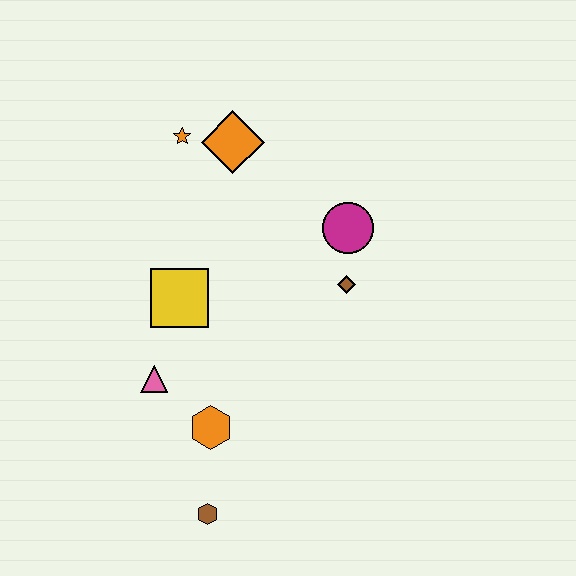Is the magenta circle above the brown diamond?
Yes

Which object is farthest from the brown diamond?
The brown hexagon is farthest from the brown diamond.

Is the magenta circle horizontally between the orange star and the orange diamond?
No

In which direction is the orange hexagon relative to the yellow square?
The orange hexagon is below the yellow square.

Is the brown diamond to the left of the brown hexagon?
No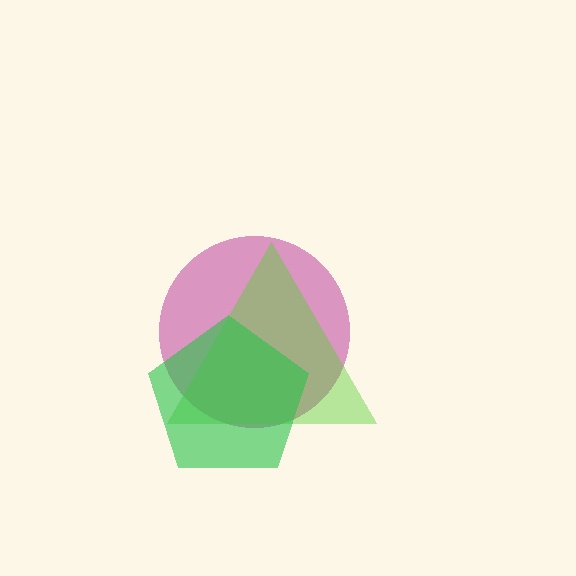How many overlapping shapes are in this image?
There are 3 overlapping shapes in the image.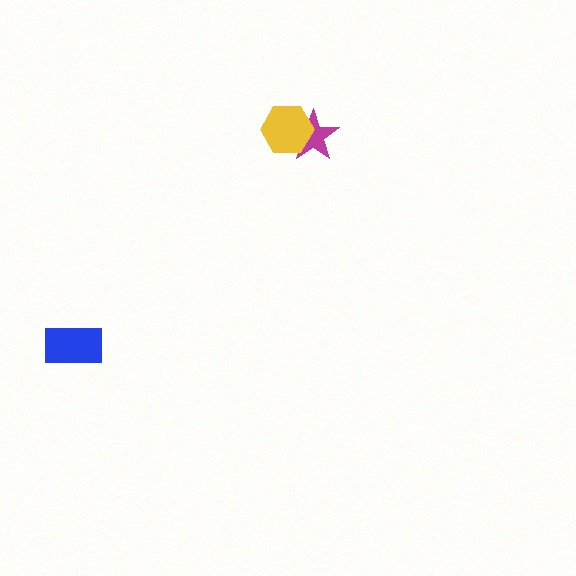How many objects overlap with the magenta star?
1 object overlaps with the magenta star.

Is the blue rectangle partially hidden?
No, no other shape covers it.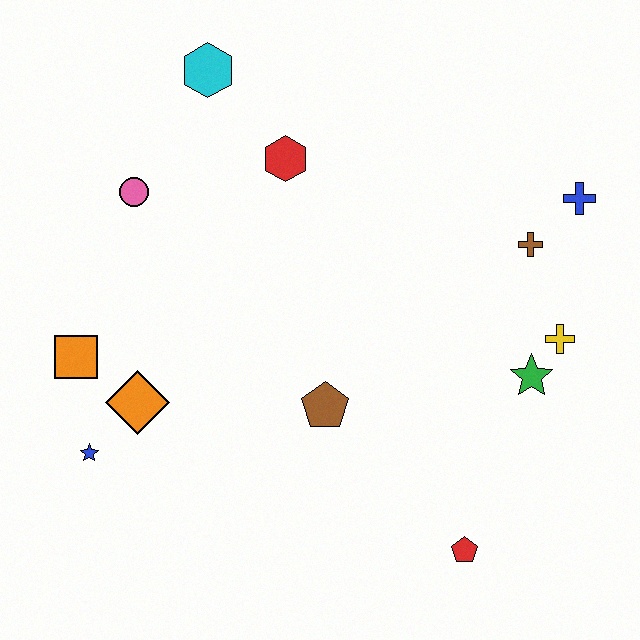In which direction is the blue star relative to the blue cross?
The blue star is to the left of the blue cross.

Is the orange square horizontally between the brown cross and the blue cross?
No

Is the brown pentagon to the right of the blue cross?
No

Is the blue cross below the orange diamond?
No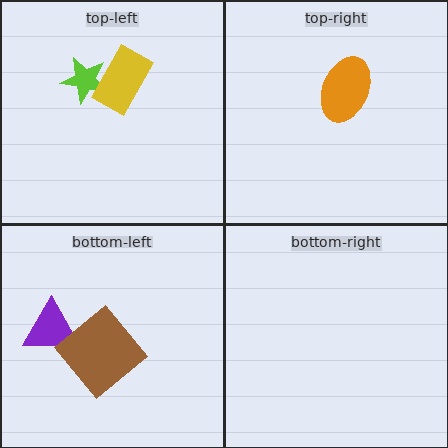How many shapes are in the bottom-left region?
2.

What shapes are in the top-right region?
The orange ellipse.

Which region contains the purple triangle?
The bottom-left region.